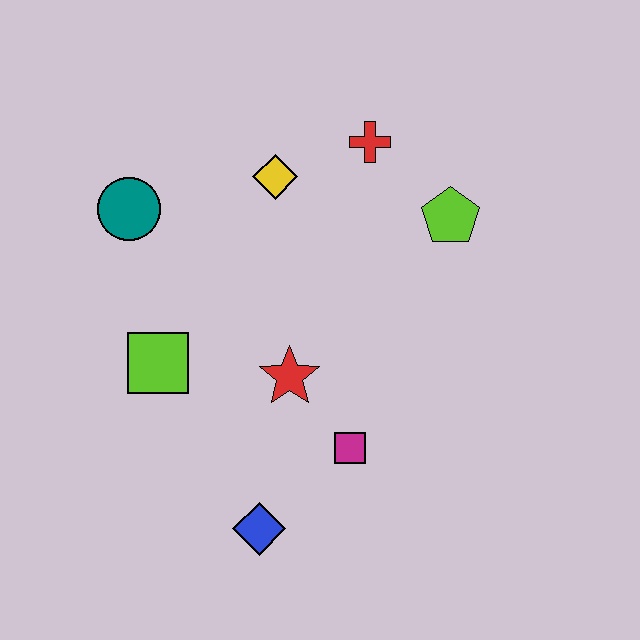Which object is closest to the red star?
The magenta square is closest to the red star.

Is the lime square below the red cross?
Yes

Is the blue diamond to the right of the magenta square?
No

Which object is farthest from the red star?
The red cross is farthest from the red star.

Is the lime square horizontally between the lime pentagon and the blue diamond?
No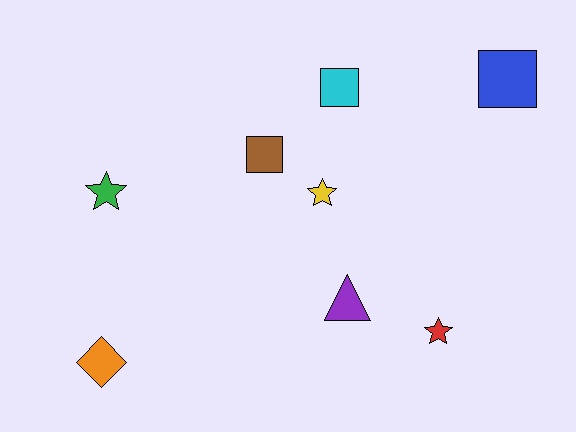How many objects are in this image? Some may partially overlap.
There are 8 objects.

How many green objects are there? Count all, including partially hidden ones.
There is 1 green object.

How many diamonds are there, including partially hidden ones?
There is 1 diamond.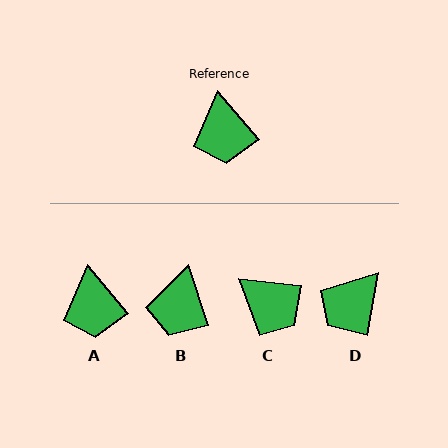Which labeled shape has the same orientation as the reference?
A.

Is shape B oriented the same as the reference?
No, it is off by about 22 degrees.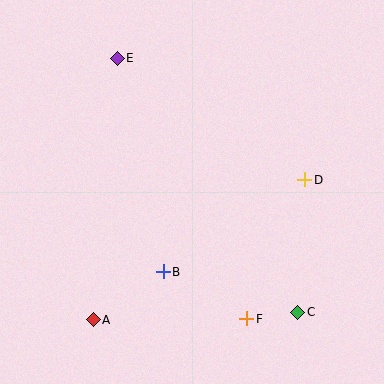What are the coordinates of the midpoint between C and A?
The midpoint between C and A is at (195, 316).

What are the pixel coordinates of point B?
Point B is at (163, 272).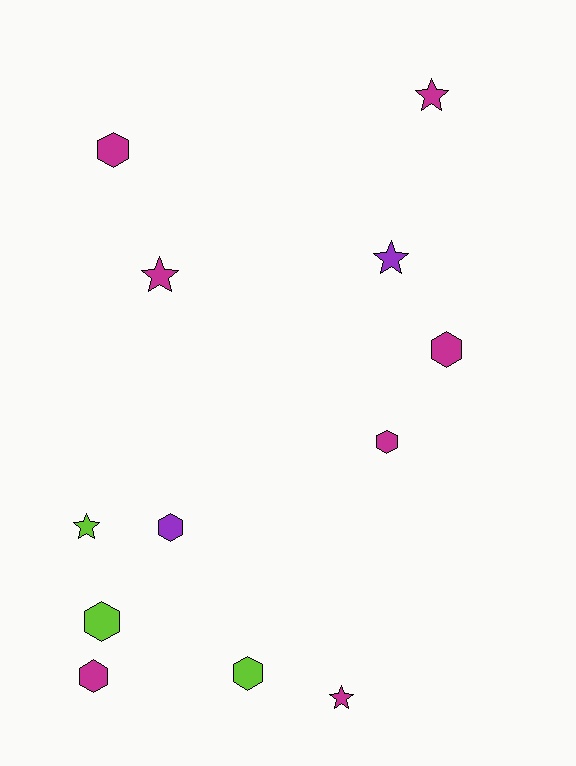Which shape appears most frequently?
Hexagon, with 7 objects.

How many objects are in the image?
There are 12 objects.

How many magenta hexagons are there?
There are 4 magenta hexagons.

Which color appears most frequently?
Magenta, with 7 objects.